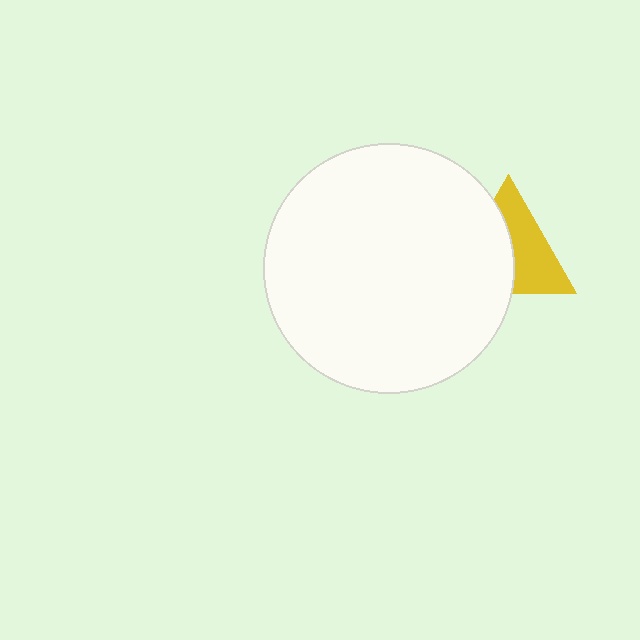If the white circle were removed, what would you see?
You would see the complete yellow triangle.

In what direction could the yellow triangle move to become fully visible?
The yellow triangle could move right. That would shift it out from behind the white circle entirely.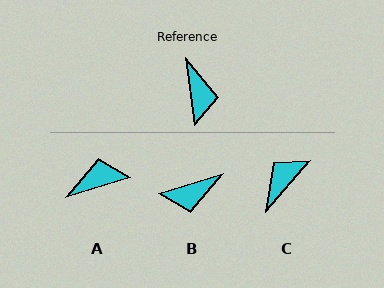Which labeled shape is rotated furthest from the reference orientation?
C, about 132 degrees away.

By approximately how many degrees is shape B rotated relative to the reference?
Approximately 80 degrees clockwise.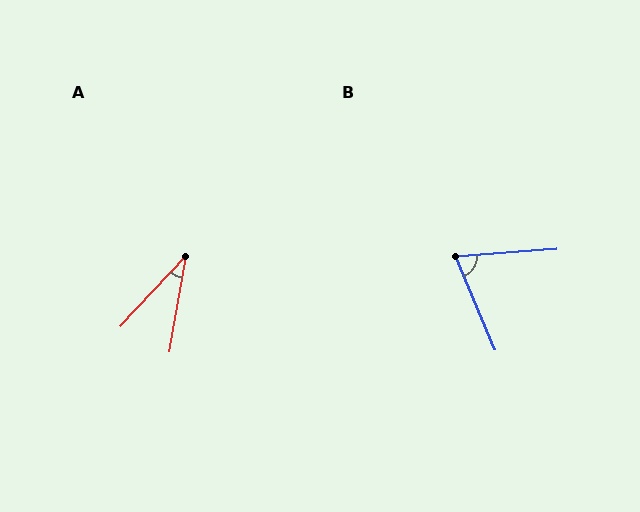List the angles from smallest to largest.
A (33°), B (71°).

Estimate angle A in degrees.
Approximately 33 degrees.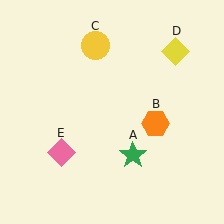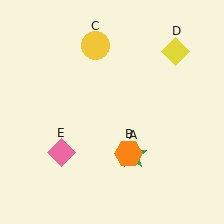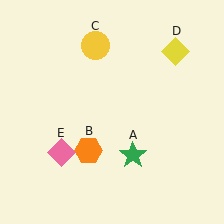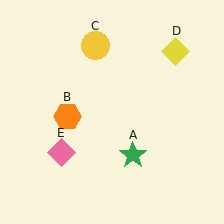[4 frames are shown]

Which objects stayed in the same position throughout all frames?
Green star (object A) and yellow circle (object C) and yellow diamond (object D) and pink diamond (object E) remained stationary.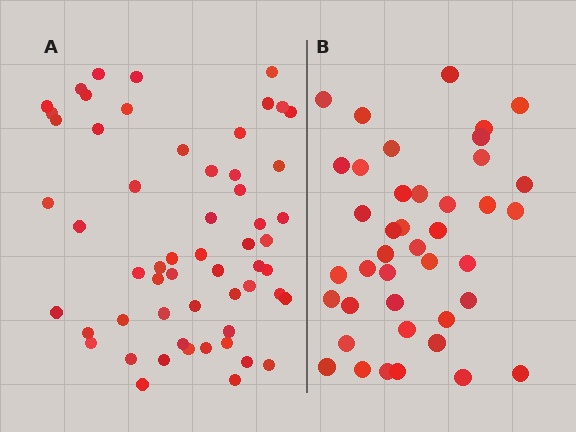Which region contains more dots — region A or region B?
Region A (the left region) has more dots.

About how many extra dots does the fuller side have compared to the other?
Region A has approximately 15 more dots than region B.